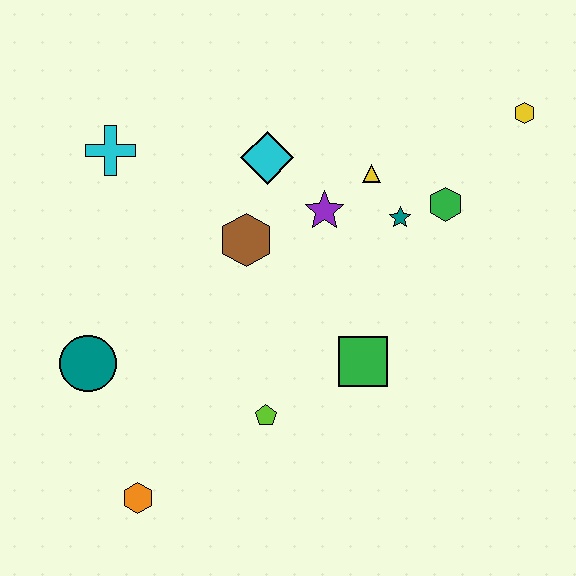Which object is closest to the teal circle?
The orange hexagon is closest to the teal circle.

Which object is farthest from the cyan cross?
The yellow hexagon is farthest from the cyan cross.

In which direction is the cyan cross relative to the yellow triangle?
The cyan cross is to the left of the yellow triangle.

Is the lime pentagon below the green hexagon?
Yes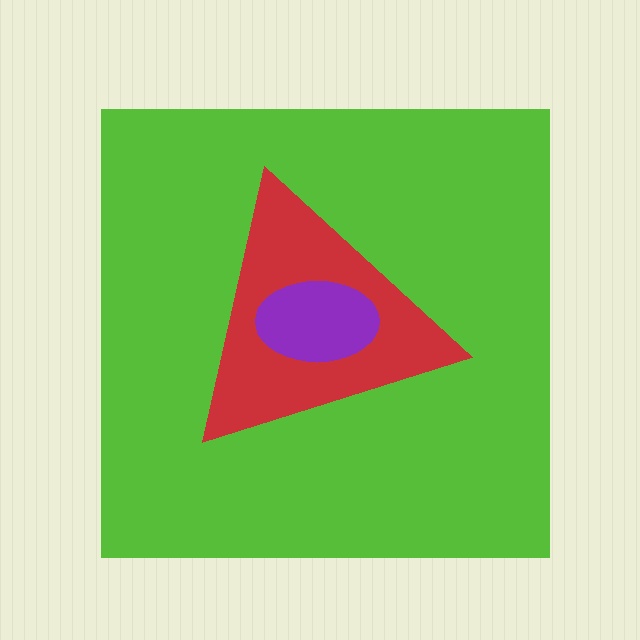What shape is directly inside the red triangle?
The purple ellipse.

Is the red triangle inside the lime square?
Yes.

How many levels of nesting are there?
3.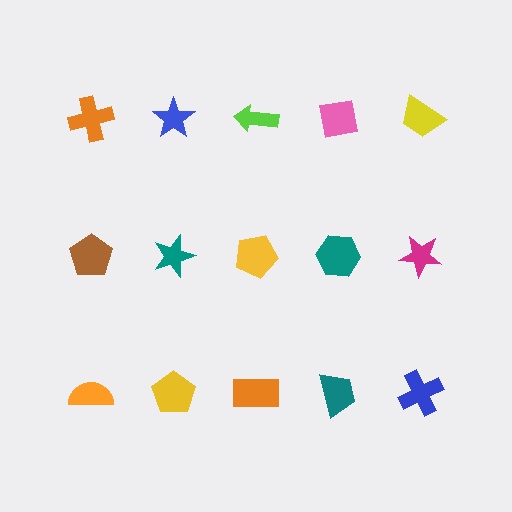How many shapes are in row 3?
5 shapes.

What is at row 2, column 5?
A magenta star.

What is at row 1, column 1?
An orange cross.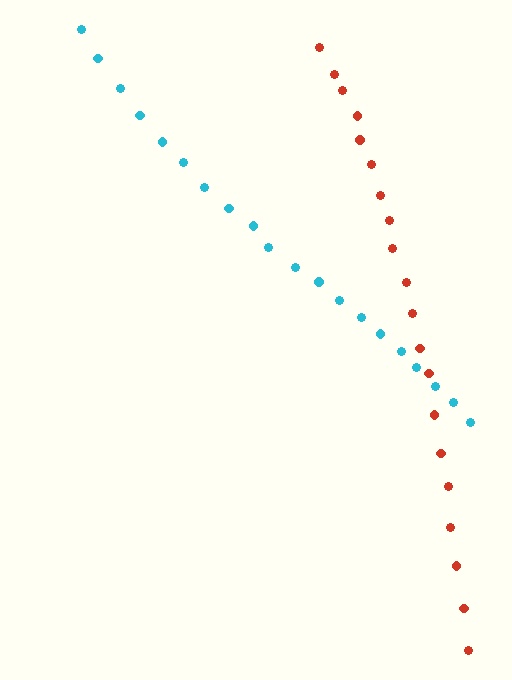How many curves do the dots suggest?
There are 2 distinct paths.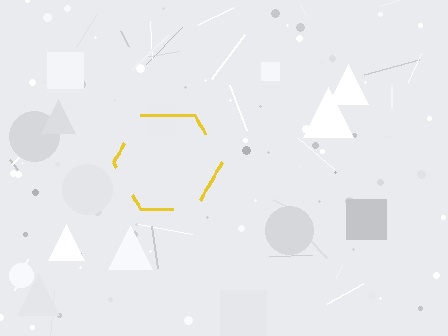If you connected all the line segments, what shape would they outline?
They would outline a hexagon.